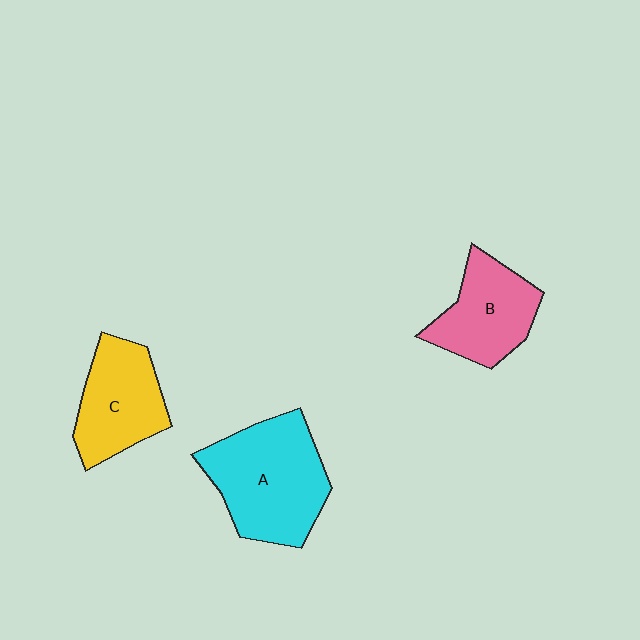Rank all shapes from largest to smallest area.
From largest to smallest: A (cyan), C (yellow), B (pink).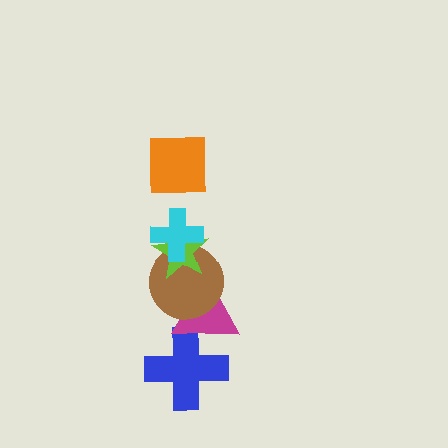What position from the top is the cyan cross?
The cyan cross is 2nd from the top.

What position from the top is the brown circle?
The brown circle is 4th from the top.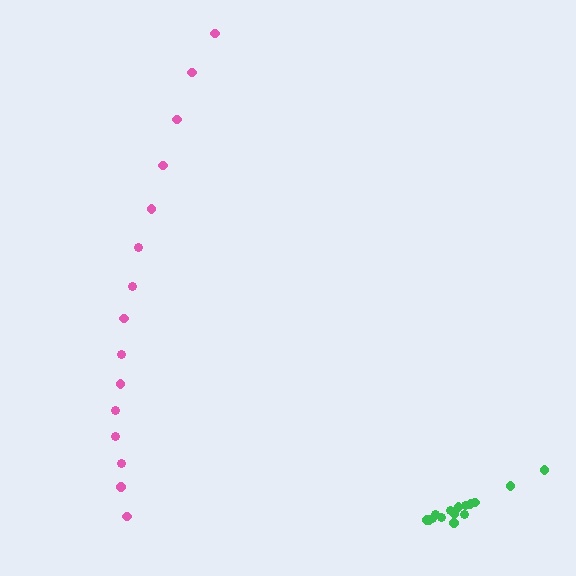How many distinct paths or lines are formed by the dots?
There are 2 distinct paths.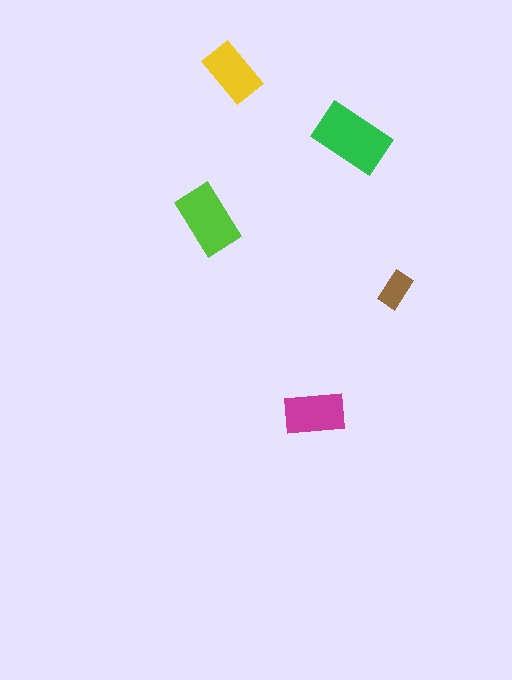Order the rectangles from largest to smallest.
the green one, the lime one, the magenta one, the yellow one, the brown one.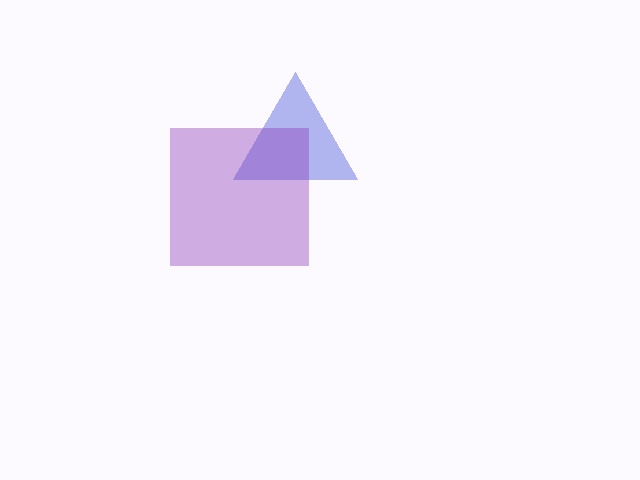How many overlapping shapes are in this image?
There are 2 overlapping shapes in the image.